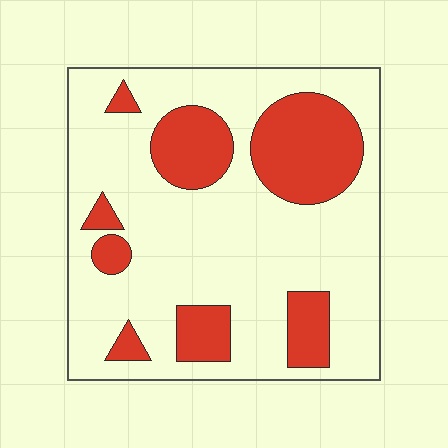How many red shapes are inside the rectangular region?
8.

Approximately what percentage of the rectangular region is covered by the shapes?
Approximately 25%.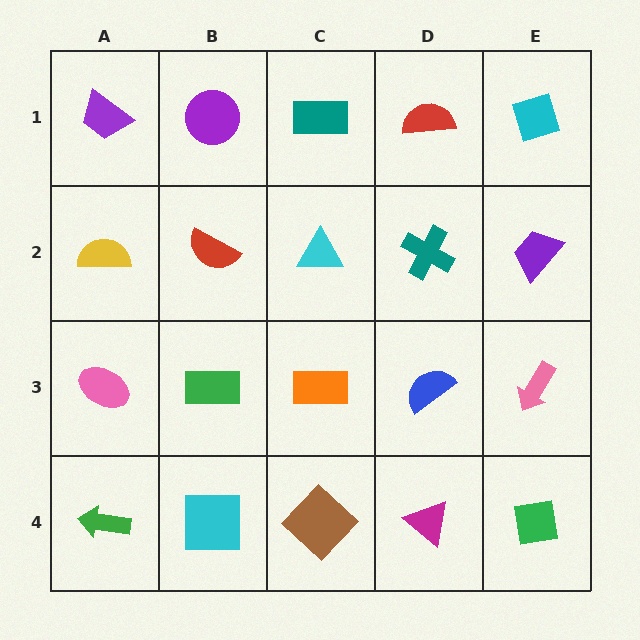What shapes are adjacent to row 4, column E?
A pink arrow (row 3, column E), a magenta triangle (row 4, column D).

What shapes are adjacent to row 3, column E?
A purple trapezoid (row 2, column E), a green square (row 4, column E), a blue semicircle (row 3, column D).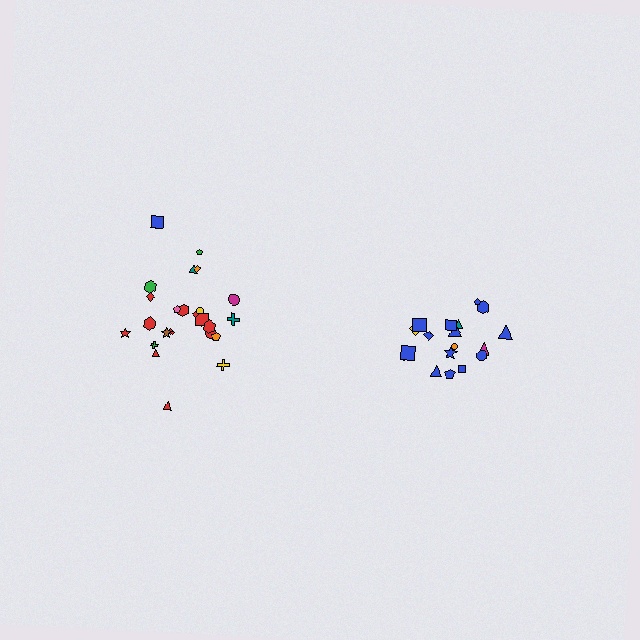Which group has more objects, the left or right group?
The left group.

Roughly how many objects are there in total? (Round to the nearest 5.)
Roughly 45 objects in total.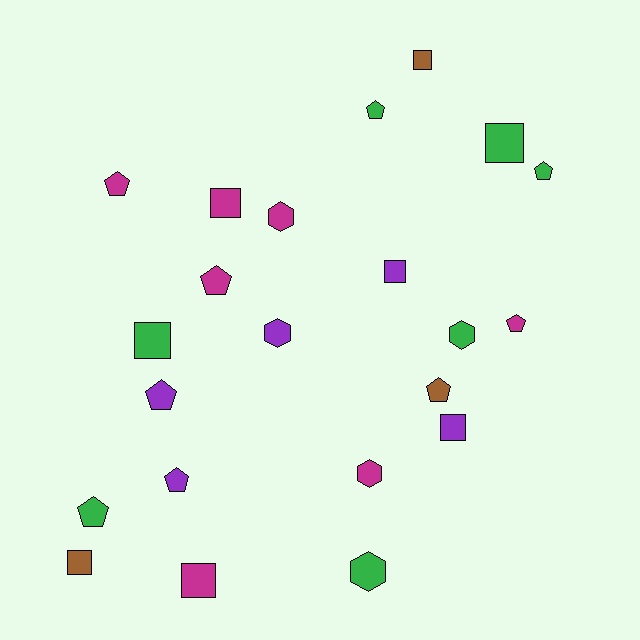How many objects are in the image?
There are 22 objects.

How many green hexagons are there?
There are 2 green hexagons.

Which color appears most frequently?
Green, with 7 objects.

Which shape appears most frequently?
Pentagon, with 9 objects.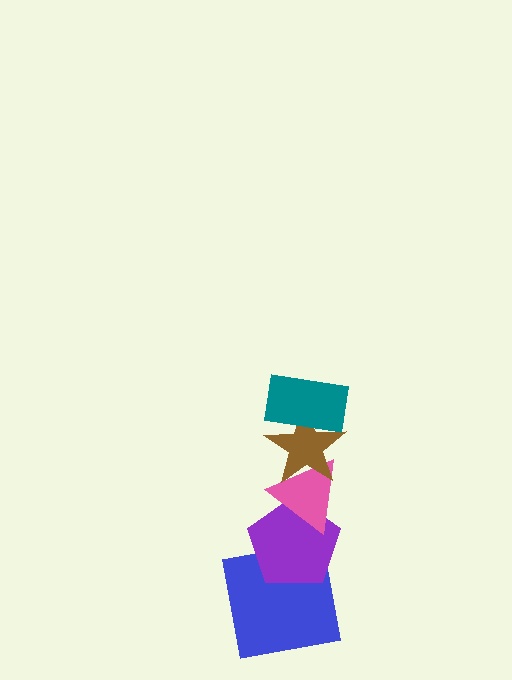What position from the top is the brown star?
The brown star is 2nd from the top.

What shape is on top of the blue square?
The purple pentagon is on top of the blue square.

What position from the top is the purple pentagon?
The purple pentagon is 4th from the top.